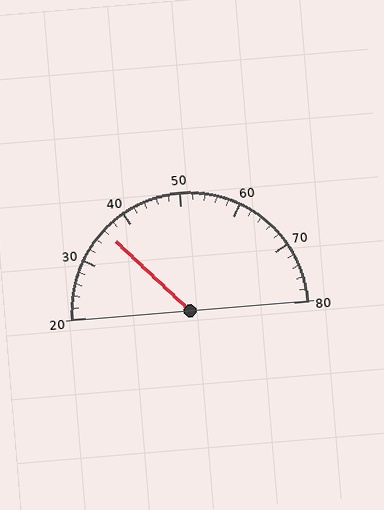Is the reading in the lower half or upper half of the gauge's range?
The reading is in the lower half of the range (20 to 80).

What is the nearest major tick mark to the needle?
The nearest major tick mark is 40.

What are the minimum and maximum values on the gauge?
The gauge ranges from 20 to 80.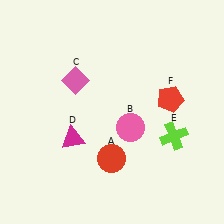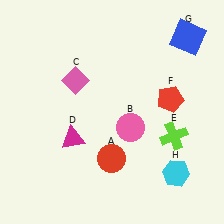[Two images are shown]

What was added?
A blue square (G), a cyan hexagon (H) were added in Image 2.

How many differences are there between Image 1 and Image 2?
There are 2 differences between the two images.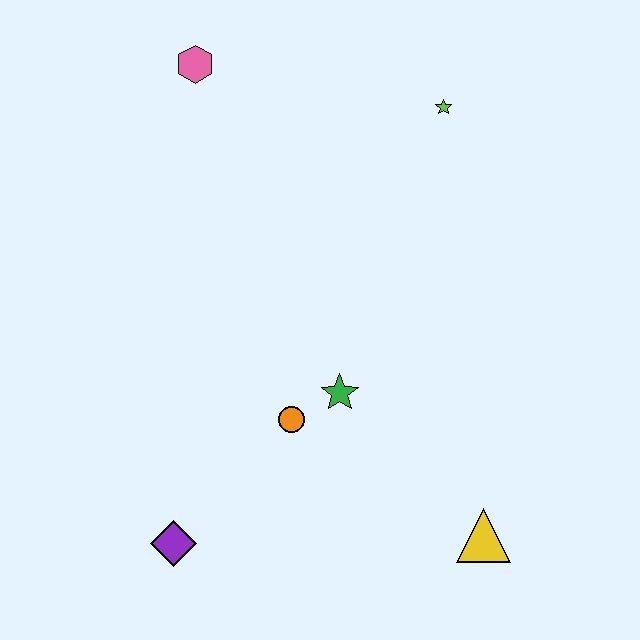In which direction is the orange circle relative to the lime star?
The orange circle is below the lime star.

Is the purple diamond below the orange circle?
Yes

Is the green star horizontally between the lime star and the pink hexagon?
Yes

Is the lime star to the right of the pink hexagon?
Yes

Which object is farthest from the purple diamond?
The lime star is farthest from the purple diamond.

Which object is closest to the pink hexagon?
The lime star is closest to the pink hexagon.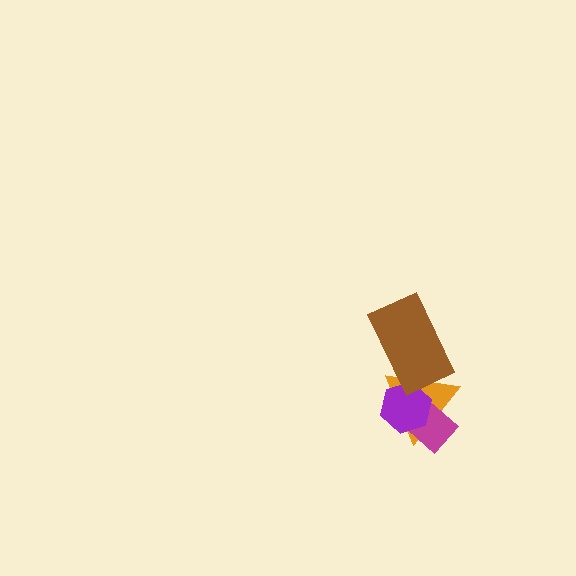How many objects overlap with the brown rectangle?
2 objects overlap with the brown rectangle.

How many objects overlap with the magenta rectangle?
2 objects overlap with the magenta rectangle.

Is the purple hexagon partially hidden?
Yes, it is partially covered by another shape.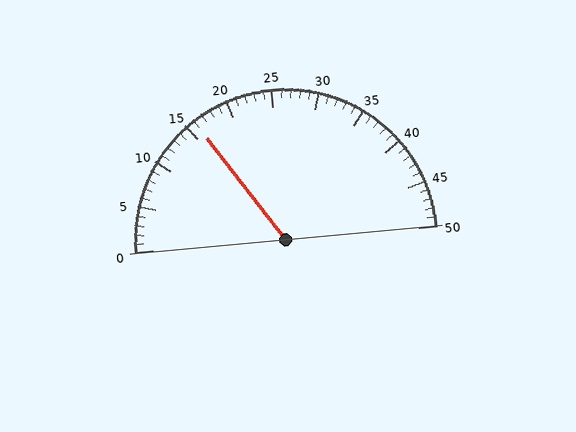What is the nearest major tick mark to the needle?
The nearest major tick mark is 15.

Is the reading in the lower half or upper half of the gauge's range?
The reading is in the lower half of the range (0 to 50).